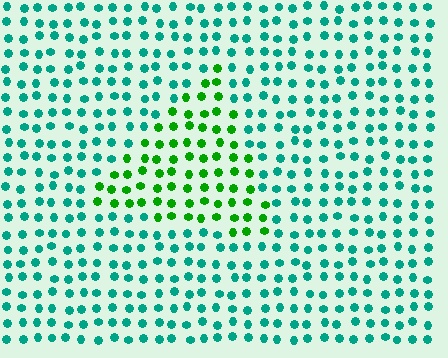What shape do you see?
I see a triangle.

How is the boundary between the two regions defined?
The boundary is defined purely by a slight shift in hue (about 50 degrees). Spacing, size, and orientation are identical on both sides.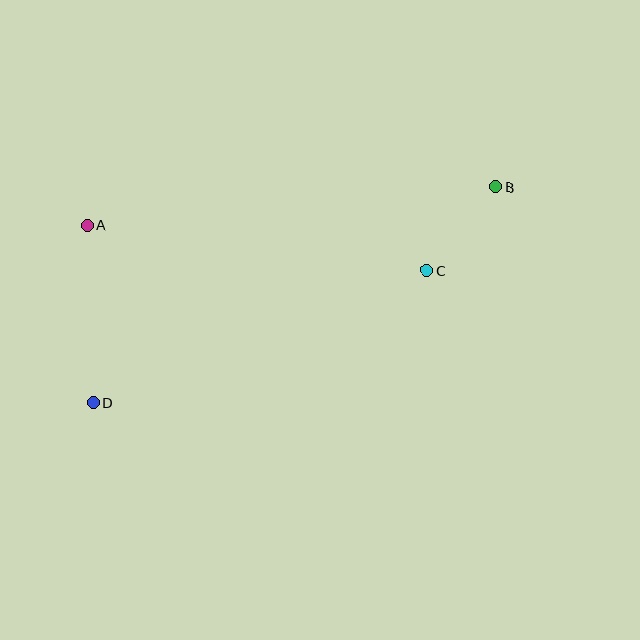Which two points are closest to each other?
Points B and C are closest to each other.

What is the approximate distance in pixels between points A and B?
The distance between A and B is approximately 410 pixels.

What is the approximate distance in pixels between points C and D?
The distance between C and D is approximately 358 pixels.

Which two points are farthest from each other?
Points B and D are farthest from each other.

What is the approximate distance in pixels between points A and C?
The distance between A and C is approximately 342 pixels.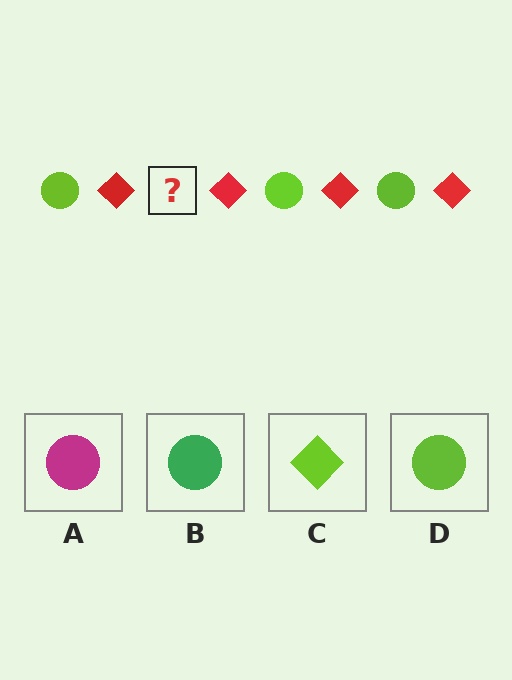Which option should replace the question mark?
Option D.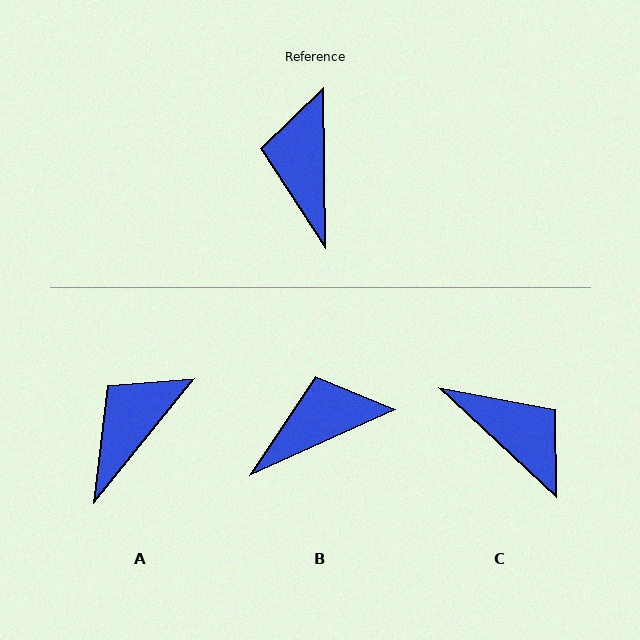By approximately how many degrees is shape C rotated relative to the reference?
Approximately 134 degrees clockwise.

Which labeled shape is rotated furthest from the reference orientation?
C, about 134 degrees away.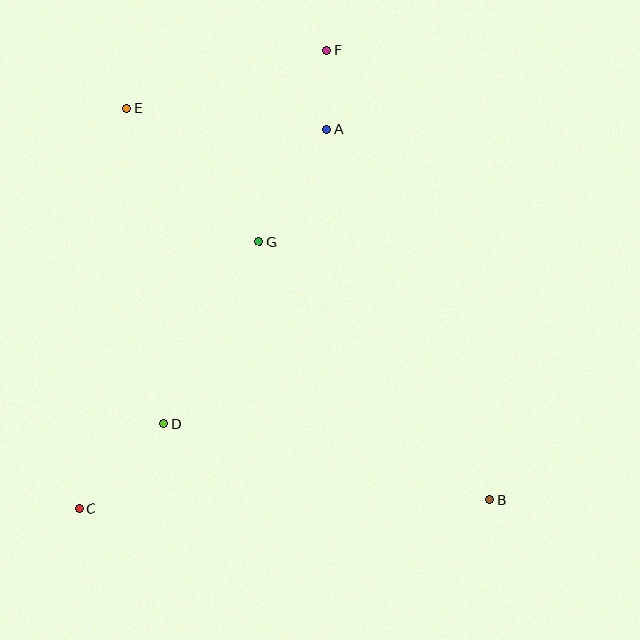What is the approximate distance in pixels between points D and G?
The distance between D and G is approximately 205 pixels.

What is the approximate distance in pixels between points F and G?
The distance between F and G is approximately 204 pixels.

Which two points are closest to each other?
Points A and F are closest to each other.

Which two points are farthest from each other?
Points B and E are farthest from each other.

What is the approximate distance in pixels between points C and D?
The distance between C and D is approximately 119 pixels.